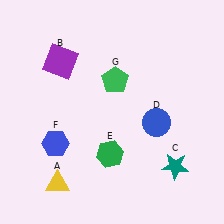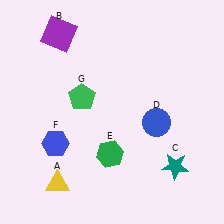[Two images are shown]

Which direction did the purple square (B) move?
The purple square (B) moved up.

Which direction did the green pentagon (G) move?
The green pentagon (G) moved left.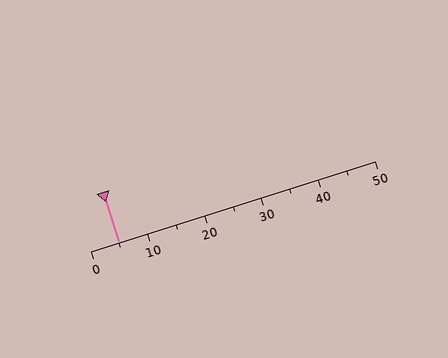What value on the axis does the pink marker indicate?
The marker indicates approximately 5.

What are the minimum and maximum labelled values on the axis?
The axis runs from 0 to 50.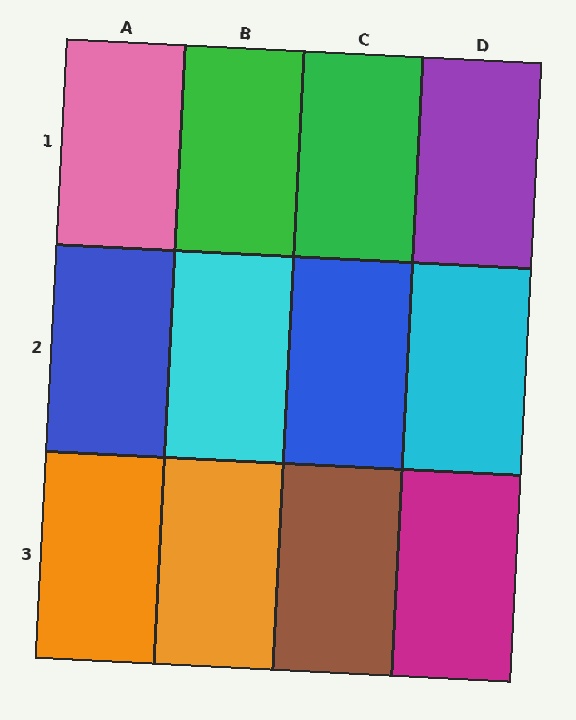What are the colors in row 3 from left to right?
Orange, orange, brown, magenta.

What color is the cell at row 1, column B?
Green.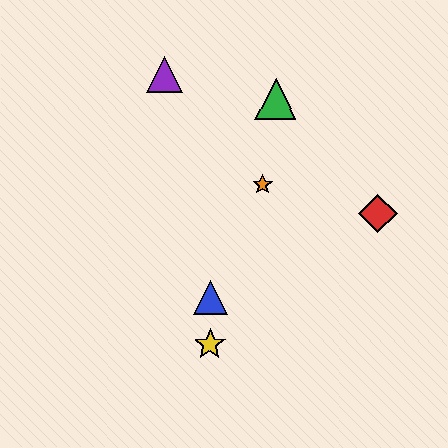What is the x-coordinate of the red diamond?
The red diamond is at x≈378.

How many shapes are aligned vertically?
2 shapes (the blue triangle, the yellow star) are aligned vertically.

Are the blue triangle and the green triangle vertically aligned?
No, the blue triangle is at x≈210 and the green triangle is at x≈276.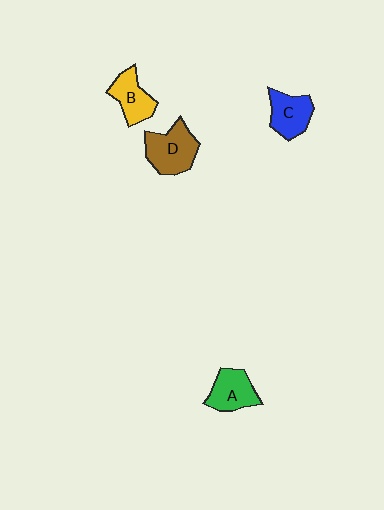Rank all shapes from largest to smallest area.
From largest to smallest: D (brown), A (green), C (blue), B (yellow).